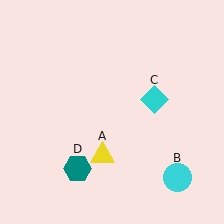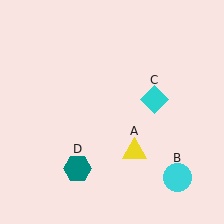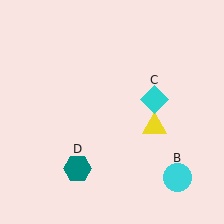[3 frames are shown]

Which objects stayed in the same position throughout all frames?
Cyan circle (object B) and cyan diamond (object C) and teal hexagon (object D) remained stationary.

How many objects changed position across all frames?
1 object changed position: yellow triangle (object A).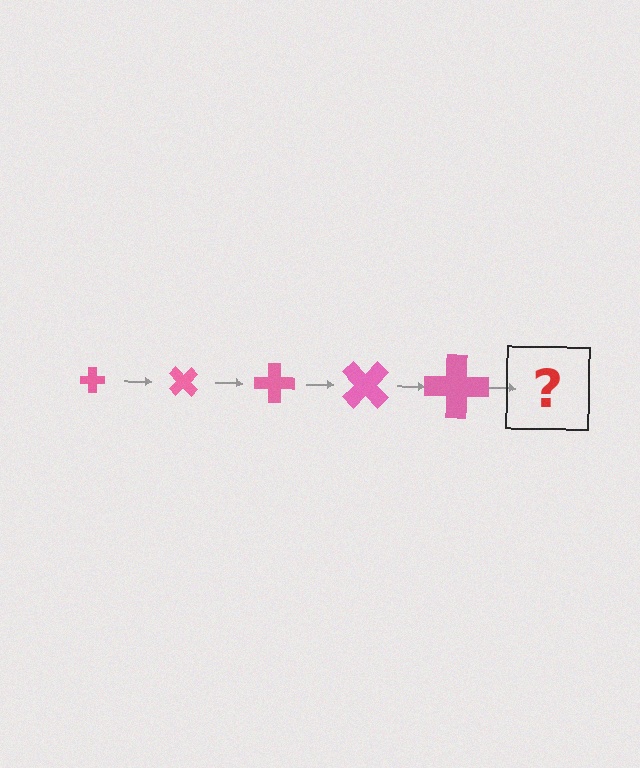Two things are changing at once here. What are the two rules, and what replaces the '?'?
The two rules are that the cross grows larger each step and it rotates 45 degrees each step. The '?' should be a cross, larger than the previous one and rotated 225 degrees from the start.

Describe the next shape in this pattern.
It should be a cross, larger than the previous one and rotated 225 degrees from the start.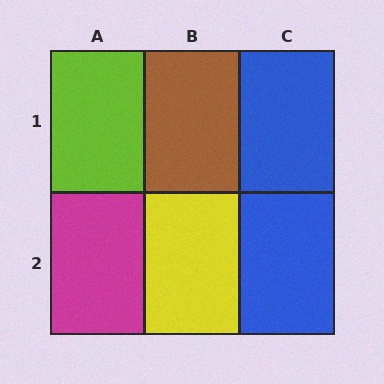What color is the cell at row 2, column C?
Blue.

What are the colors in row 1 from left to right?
Lime, brown, blue.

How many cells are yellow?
1 cell is yellow.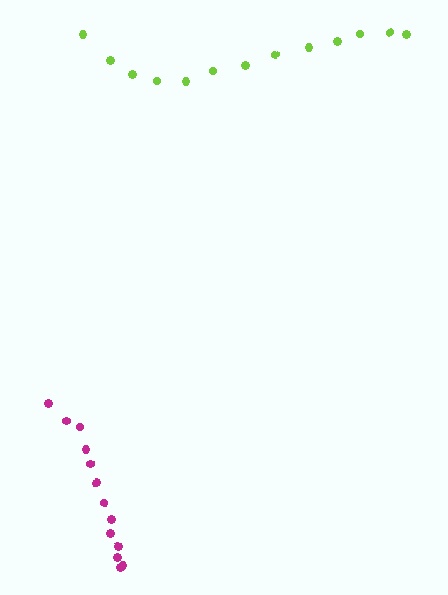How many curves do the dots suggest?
There are 2 distinct paths.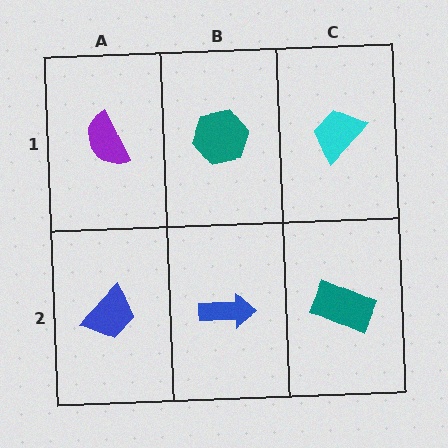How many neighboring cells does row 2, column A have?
2.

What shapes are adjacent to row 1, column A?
A blue trapezoid (row 2, column A), a teal hexagon (row 1, column B).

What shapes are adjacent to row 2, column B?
A teal hexagon (row 1, column B), a blue trapezoid (row 2, column A), a teal rectangle (row 2, column C).